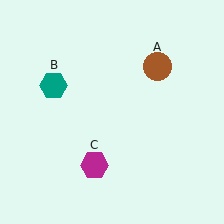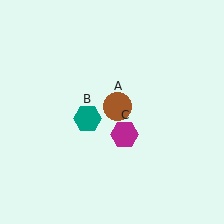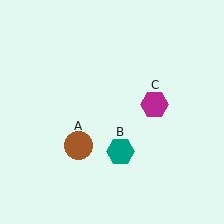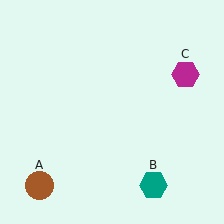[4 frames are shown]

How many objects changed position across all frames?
3 objects changed position: brown circle (object A), teal hexagon (object B), magenta hexagon (object C).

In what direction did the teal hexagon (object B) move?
The teal hexagon (object B) moved down and to the right.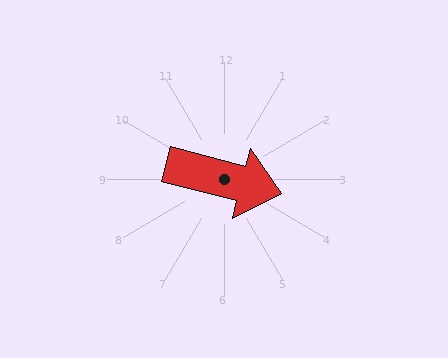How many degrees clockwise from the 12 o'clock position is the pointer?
Approximately 105 degrees.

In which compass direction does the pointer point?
East.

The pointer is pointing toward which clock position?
Roughly 3 o'clock.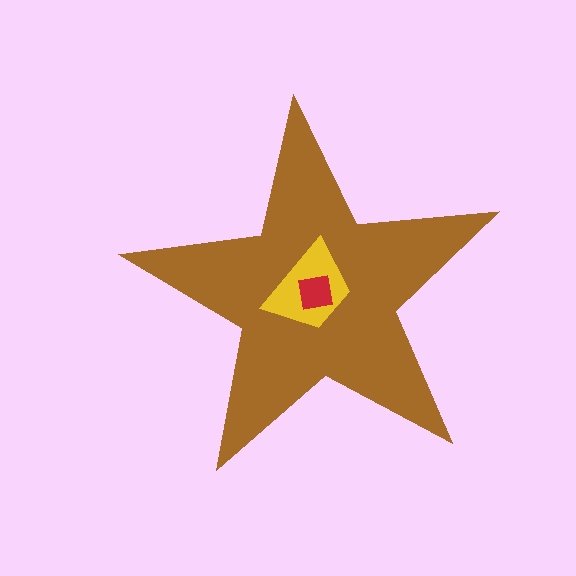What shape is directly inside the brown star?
The yellow trapezoid.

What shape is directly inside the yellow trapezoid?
The red square.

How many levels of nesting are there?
3.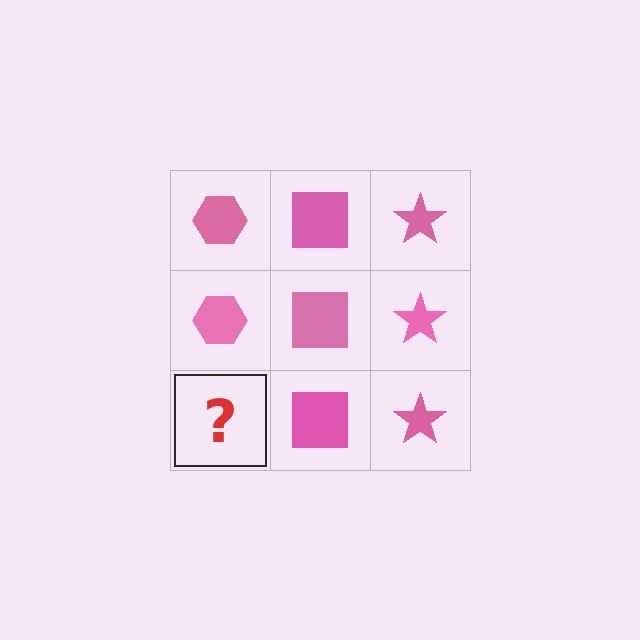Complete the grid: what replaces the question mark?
The question mark should be replaced with a pink hexagon.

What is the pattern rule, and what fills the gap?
The rule is that each column has a consistent shape. The gap should be filled with a pink hexagon.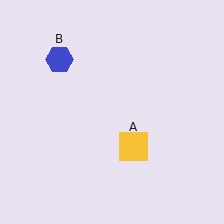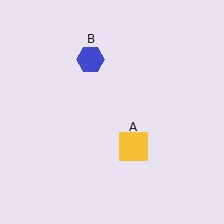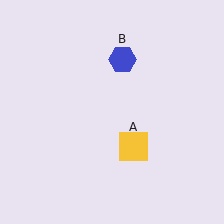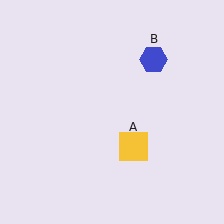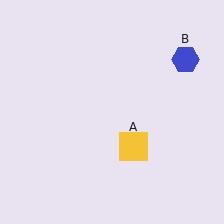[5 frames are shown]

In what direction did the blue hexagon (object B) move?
The blue hexagon (object B) moved right.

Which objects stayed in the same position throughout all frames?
Yellow square (object A) remained stationary.